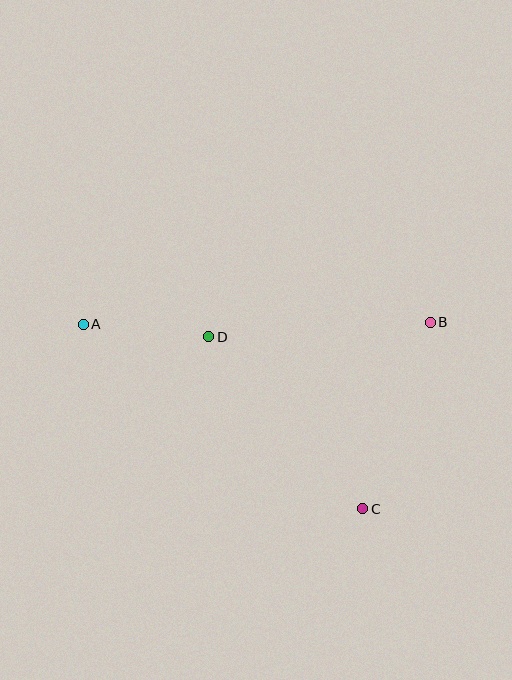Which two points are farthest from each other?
Points A and B are farthest from each other.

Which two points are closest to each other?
Points A and D are closest to each other.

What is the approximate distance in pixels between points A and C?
The distance between A and C is approximately 335 pixels.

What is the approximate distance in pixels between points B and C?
The distance between B and C is approximately 198 pixels.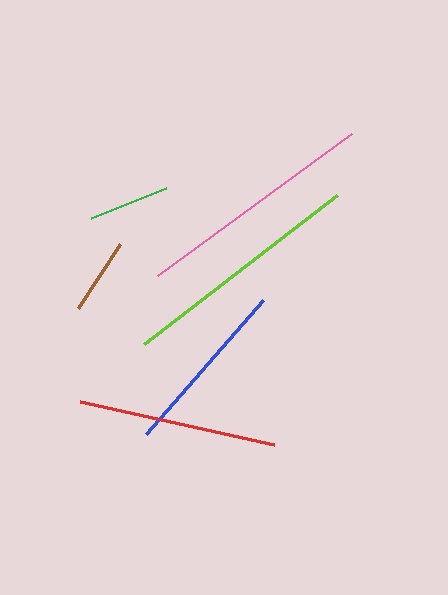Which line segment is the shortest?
The brown line is the shortest at approximately 76 pixels.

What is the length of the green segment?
The green segment is approximately 81 pixels long.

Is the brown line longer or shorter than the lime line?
The lime line is longer than the brown line.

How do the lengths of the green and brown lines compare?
The green and brown lines are approximately the same length.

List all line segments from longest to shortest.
From longest to shortest: lime, pink, red, blue, green, brown.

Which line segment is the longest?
The lime line is the longest at approximately 243 pixels.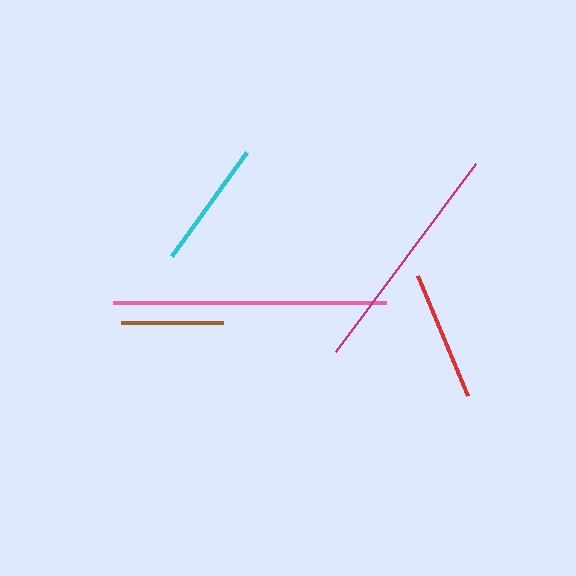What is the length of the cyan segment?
The cyan segment is approximately 128 pixels long.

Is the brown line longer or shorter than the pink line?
The pink line is longer than the brown line.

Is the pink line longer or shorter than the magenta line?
The pink line is longer than the magenta line.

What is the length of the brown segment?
The brown segment is approximately 102 pixels long.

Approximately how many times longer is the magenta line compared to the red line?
The magenta line is approximately 1.8 times the length of the red line.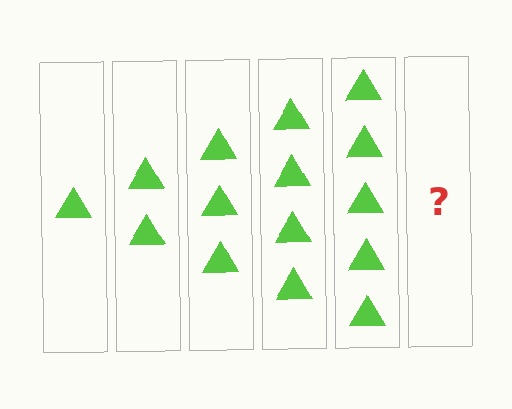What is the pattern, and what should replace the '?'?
The pattern is that each step adds one more triangle. The '?' should be 6 triangles.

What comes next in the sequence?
The next element should be 6 triangles.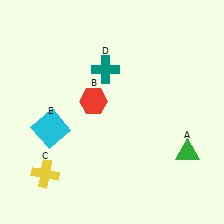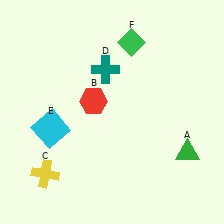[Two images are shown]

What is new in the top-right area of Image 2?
A green diamond (F) was added in the top-right area of Image 2.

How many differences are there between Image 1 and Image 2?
There is 1 difference between the two images.